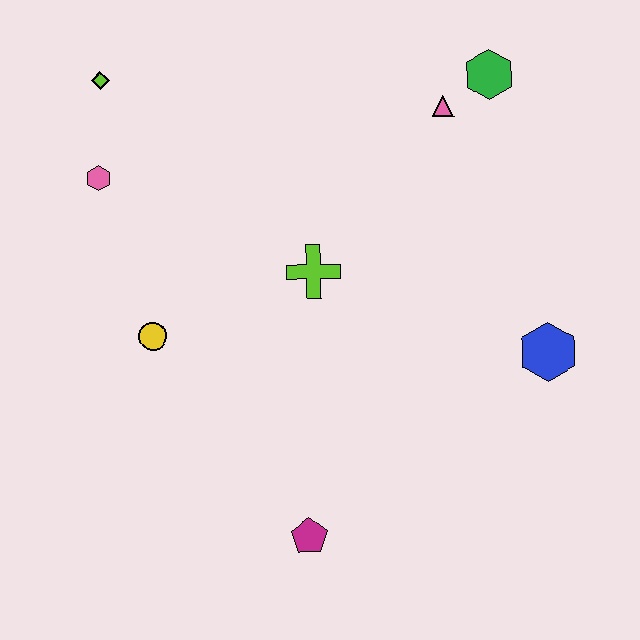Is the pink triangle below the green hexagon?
Yes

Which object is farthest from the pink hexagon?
The blue hexagon is farthest from the pink hexagon.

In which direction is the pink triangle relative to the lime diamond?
The pink triangle is to the right of the lime diamond.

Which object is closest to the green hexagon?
The pink triangle is closest to the green hexagon.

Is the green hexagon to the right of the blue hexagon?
No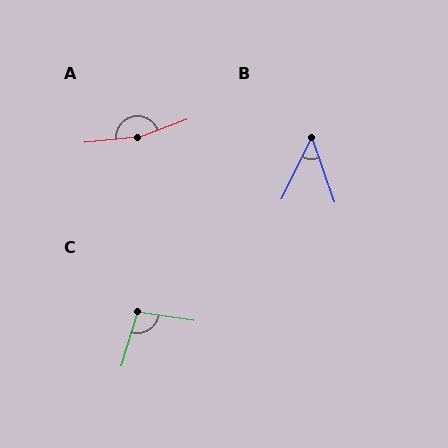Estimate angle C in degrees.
Approximately 98 degrees.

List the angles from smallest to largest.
B (46°), C (98°), A (165°).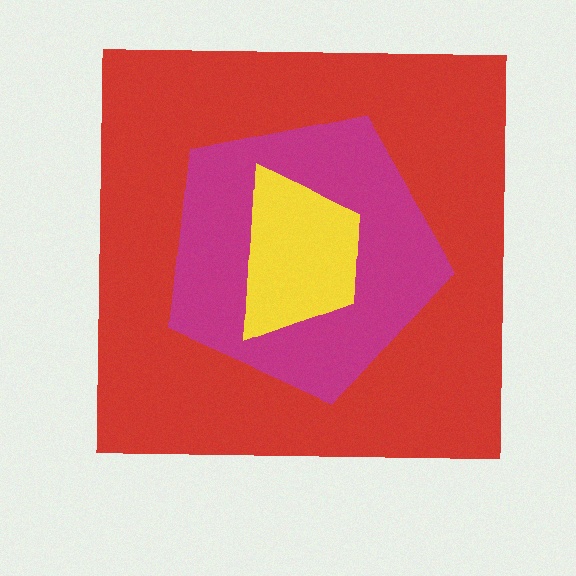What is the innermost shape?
The yellow trapezoid.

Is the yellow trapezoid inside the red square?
Yes.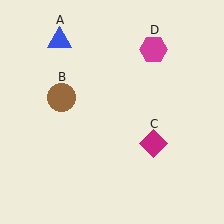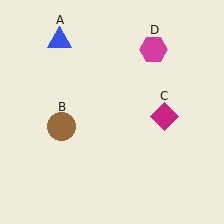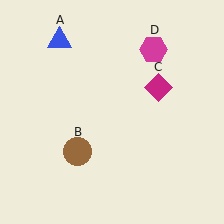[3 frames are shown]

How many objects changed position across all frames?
2 objects changed position: brown circle (object B), magenta diamond (object C).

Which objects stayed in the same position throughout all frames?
Blue triangle (object A) and magenta hexagon (object D) remained stationary.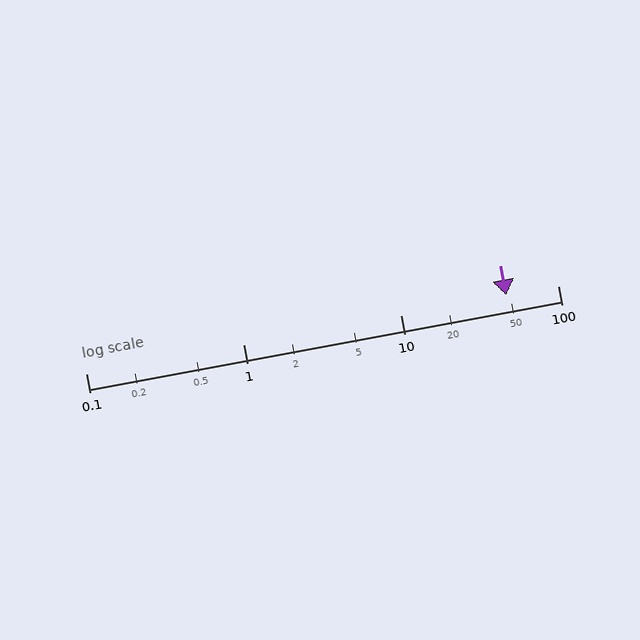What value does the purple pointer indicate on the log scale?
The pointer indicates approximately 47.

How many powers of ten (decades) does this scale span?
The scale spans 3 decades, from 0.1 to 100.